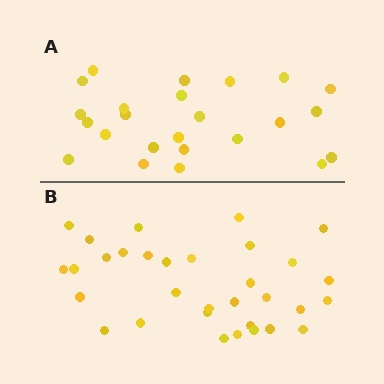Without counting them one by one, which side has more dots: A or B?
Region B (the bottom region) has more dots.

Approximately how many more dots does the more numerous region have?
Region B has roughly 8 or so more dots than region A.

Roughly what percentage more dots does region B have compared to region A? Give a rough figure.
About 35% more.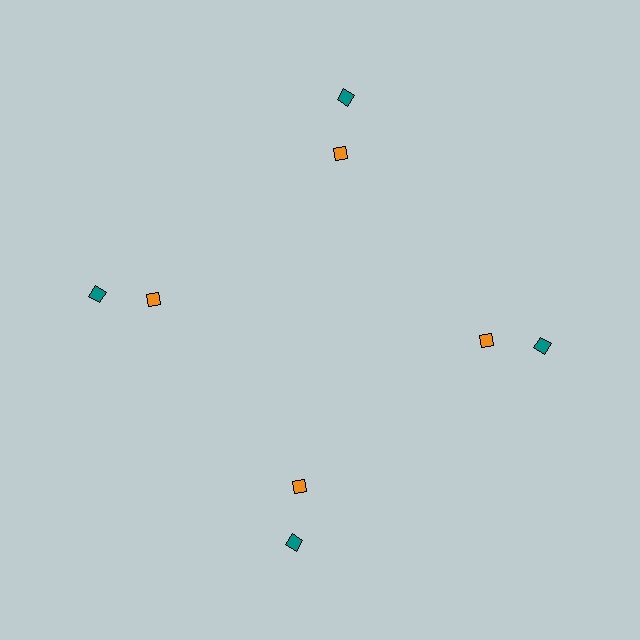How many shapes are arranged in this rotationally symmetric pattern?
There are 8 shapes, arranged in 4 groups of 2.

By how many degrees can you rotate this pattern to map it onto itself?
The pattern maps onto itself every 90 degrees of rotation.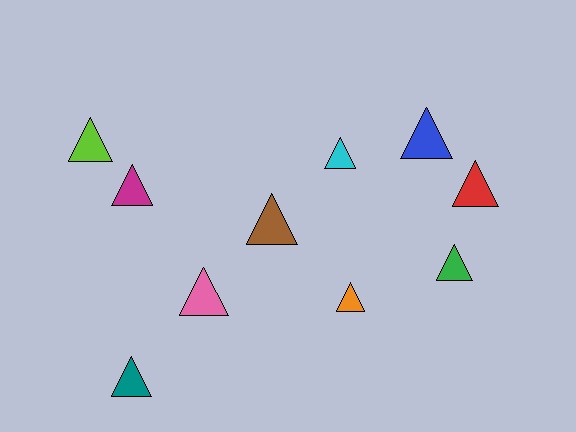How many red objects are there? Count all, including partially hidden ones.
There is 1 red object.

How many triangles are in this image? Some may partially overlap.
There are 10 triangles.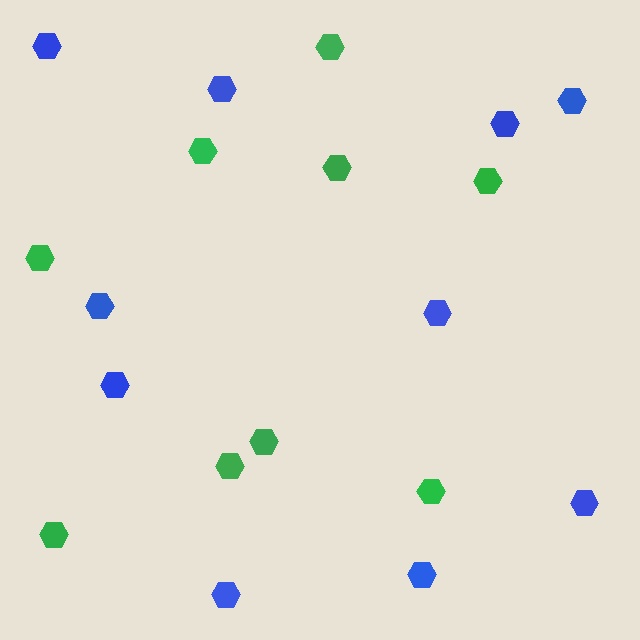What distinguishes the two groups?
There are 2 groups: one group of blue hexagons (10) and one group of green hexagons (9).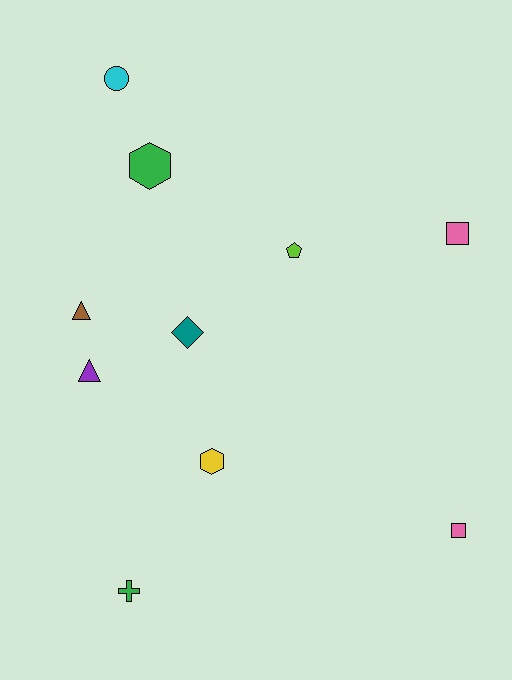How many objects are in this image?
There are 10 objects.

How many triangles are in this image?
There are 2 triangles.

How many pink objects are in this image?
There are 2 pink objects.